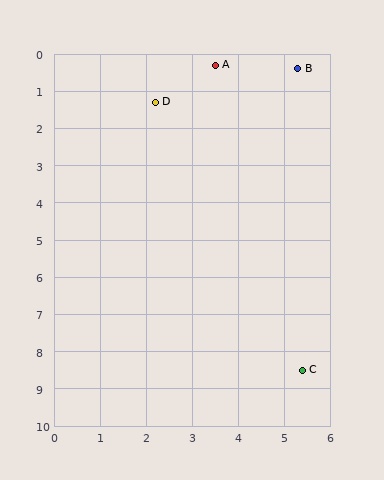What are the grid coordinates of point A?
Point A is at approximately (3.5, 0.3).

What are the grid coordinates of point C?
Point C is at approximately (5.4, 8.5).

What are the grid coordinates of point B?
Point B is at approximately (5.3, 0.4).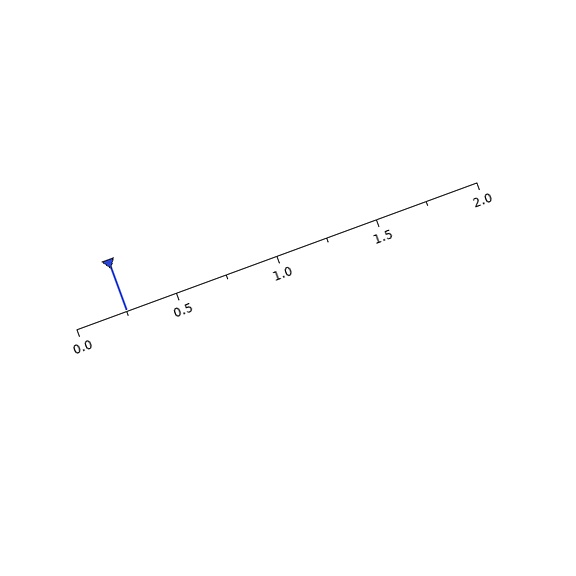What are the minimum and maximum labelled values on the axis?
The axis runs from 0.0 to 2.0.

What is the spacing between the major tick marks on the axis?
The major ticks are spaced 0.5 apart.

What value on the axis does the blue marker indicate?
The marker indicates approximately 0.25.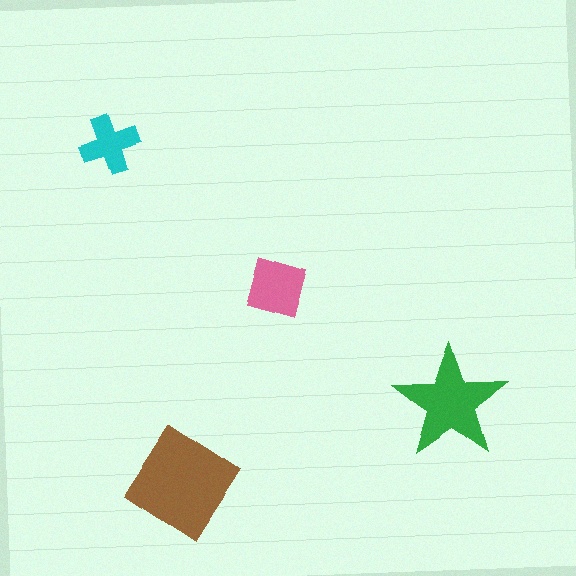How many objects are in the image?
There are 4 objects in the image.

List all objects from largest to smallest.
The brown diamond, the green star, the pink square, the cyan cross.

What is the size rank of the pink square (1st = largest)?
3rd.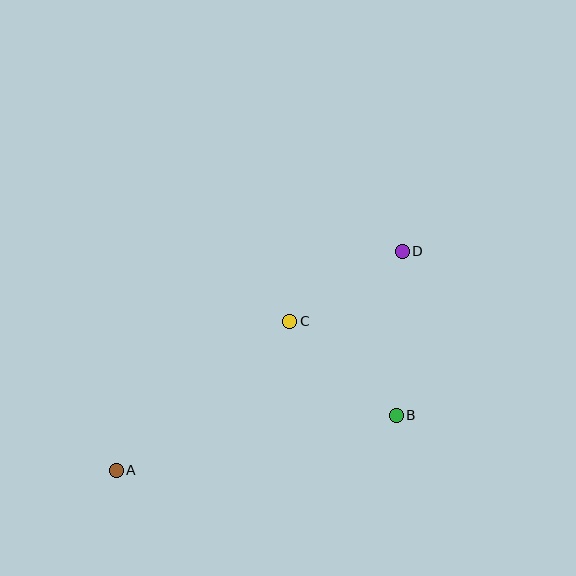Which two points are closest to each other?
Points C and D are closest to each other.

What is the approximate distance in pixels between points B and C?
The distance between B and C is approximately 142 pixels.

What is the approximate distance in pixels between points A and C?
The distance between A and C is approximately 229 pixels.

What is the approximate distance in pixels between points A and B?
The distance between A and B is approximately 285 pixels.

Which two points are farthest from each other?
Points A and D are farthest from each other.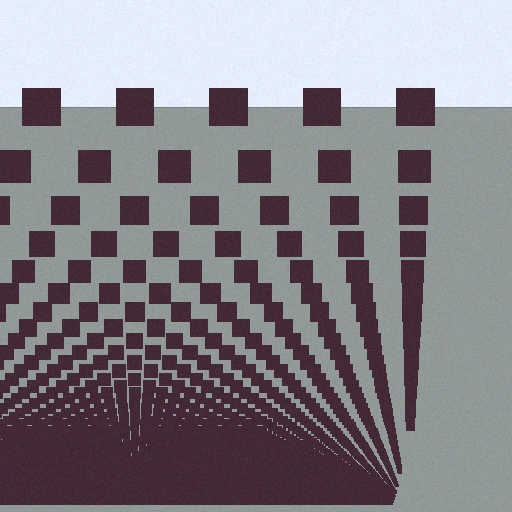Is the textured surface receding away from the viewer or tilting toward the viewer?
The surface appears to tilt toward the viewer. Texture elements get larger and sparser toward the top.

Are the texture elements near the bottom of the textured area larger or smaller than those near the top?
Smaller. The gradient is inverted — elements near the bottom are smaller and denser.